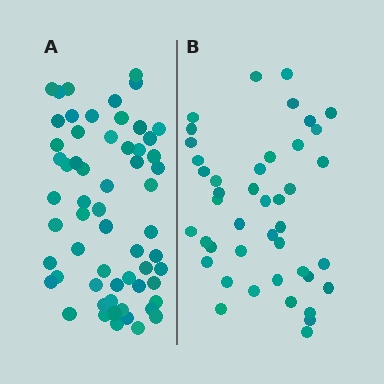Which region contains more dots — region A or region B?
Region A (the left region) has more dots.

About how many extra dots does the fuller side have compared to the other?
Region A has approximately 15 more dots than region B.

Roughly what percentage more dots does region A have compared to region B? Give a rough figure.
About 40% more.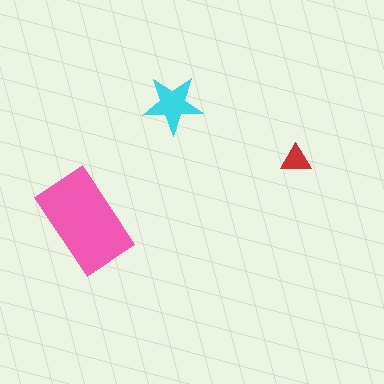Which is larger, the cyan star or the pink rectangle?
The pink rectangle.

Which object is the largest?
The pink rectangle.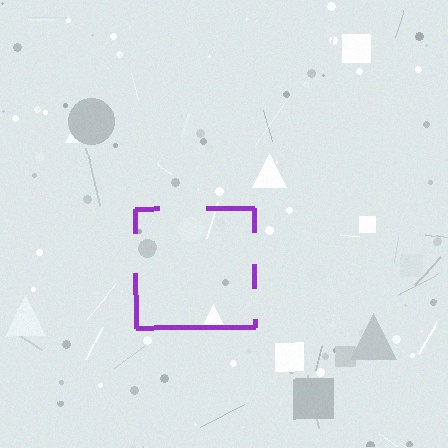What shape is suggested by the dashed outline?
The dashed outline suggests a square.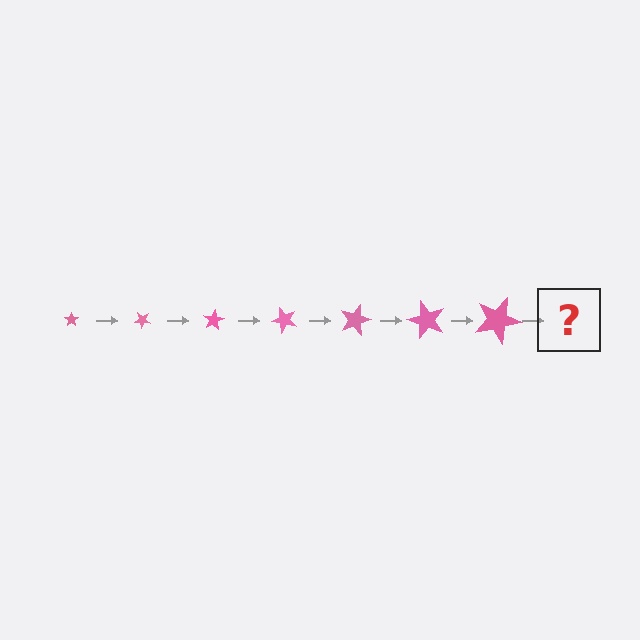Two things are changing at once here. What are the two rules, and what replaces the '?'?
The two rules are that the star grows larger each step and it rotates 40 degrees each step. The '?' should be a star, larger than the previous one and rotated 280 degrees from the start.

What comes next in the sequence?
The next element should be a star, larger than the previous one and rotated 280 degrees from the start.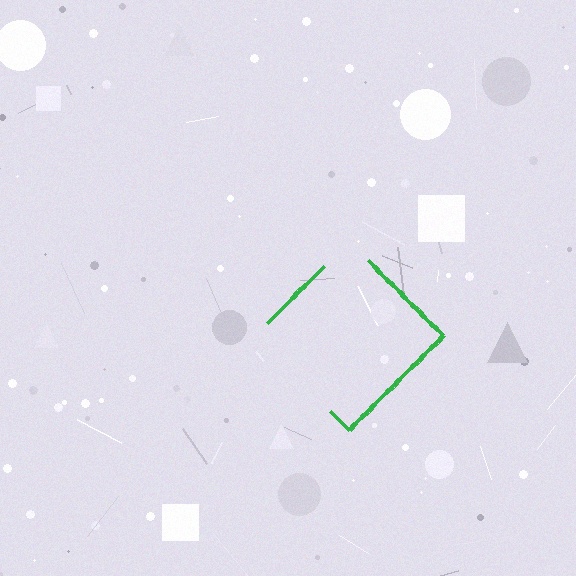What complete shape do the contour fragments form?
The contour fragments form a diamond.